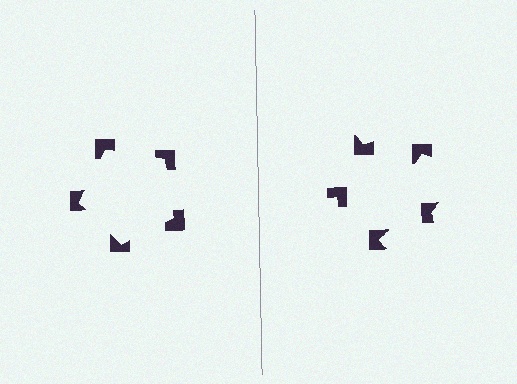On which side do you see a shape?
An illusory pentagon appears on the left side. On the right side the wedge cuts are rotated, so no coherent shape forms.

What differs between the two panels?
The notched squares are positioned identically on both sides; only the wedge orientations differ. On the left they align to a pentagon; on the right they are misaligned.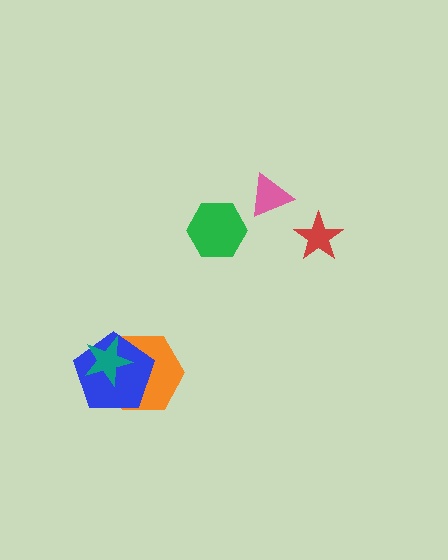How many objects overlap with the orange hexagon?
2 objects overlap with the orange hexagon.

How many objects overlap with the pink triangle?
0 objects overlap with the pink triangle.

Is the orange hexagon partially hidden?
Yes, it is partially covered by another shape.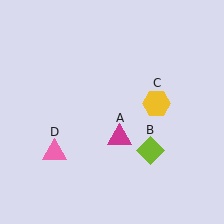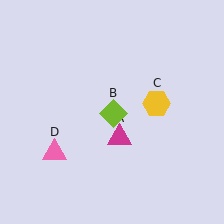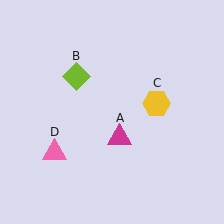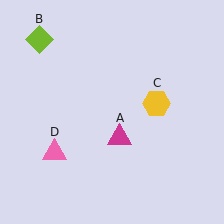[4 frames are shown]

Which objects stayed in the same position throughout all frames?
Magenta triangle (object A) and yellow hexagon (object C) and pink triangle (object D) remained stationary.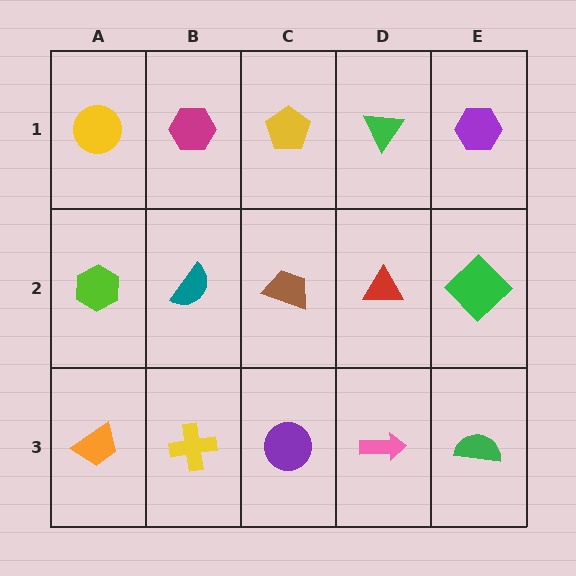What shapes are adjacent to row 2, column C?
A yellow pentagon (row 1, column C), a purple circle (row 3, column C), a teal semicircle (row 2, column B), a red triangle (row 2, column D).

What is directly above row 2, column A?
A yellow circle.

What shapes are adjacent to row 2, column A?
A yellow circle (row 1, column A), an orange trapezoid (row 3, column A), a teal semicircle (row 2, column B).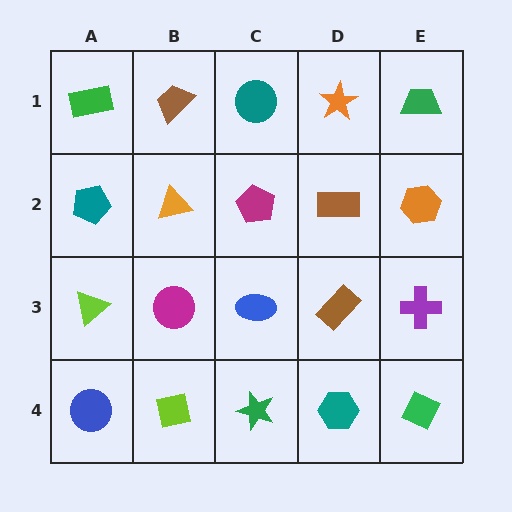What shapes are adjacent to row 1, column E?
An orange hexagon (row 2, column E), an orange star (row 1, column D).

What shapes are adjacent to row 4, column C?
A blue ellipse (row 3, column C), a lime square (row 4, column B), a teal hexagon (row 4, column D).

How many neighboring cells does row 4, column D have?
3.